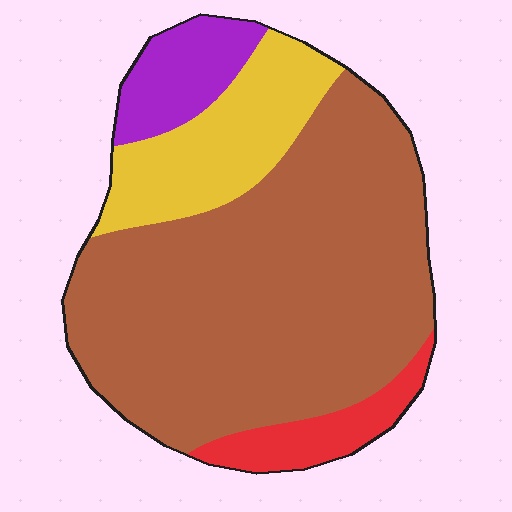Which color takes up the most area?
Brown, at roughly 65%.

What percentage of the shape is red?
Red takes up about one tenth (1/10) of the shape.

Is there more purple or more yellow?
Yellow.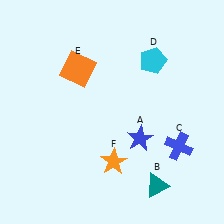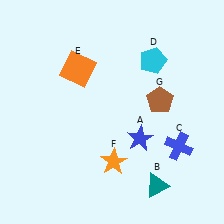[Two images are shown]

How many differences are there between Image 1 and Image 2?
There is 1 difference between the two images.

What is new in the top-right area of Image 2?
A brown pentagon (G) was added in the top-right area of Image 2.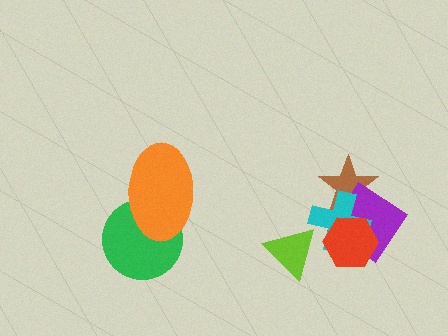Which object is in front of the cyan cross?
The red hexagon is in front of the cyan cross.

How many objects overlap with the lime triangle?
0 objects overlap with the lime triangle.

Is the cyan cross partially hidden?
Yes, it is partially covered by another shape.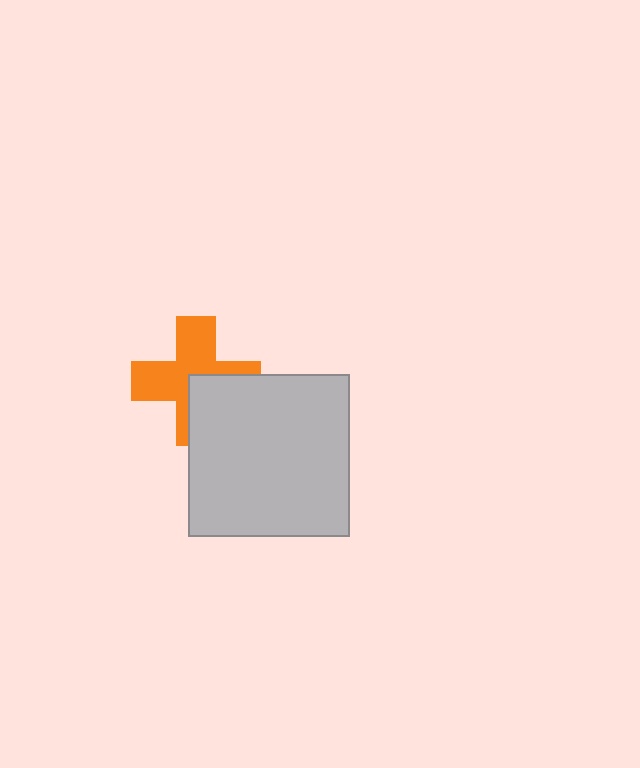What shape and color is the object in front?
The object in front is a light gray square.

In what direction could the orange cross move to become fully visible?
The orange cross could move toward the upper-left. That would shift it out from behind the light gray square entirely.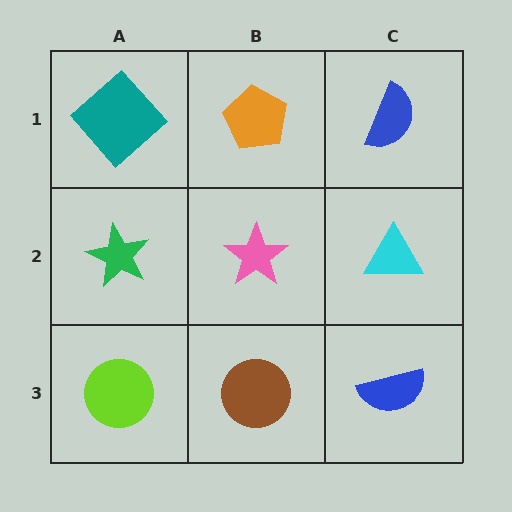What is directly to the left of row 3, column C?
A brown circle.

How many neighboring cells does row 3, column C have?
2.